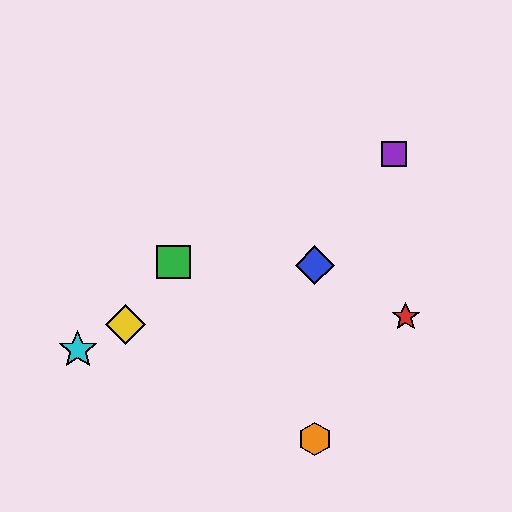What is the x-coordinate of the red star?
The red star is at x≈406.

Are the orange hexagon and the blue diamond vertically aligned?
Yes, both are at x≈315.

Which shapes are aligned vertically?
The blue diamond, the orange hexagon are aligned vertically.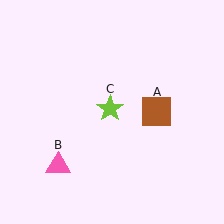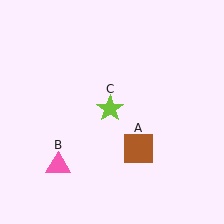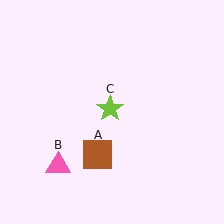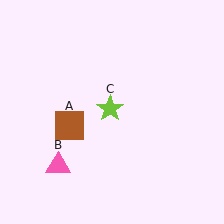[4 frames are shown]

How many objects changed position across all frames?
1 object changed position: brown square (object A).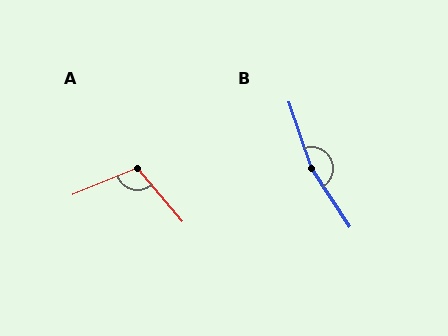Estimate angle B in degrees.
Approximately 166 degrees.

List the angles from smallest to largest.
A (108°), B (166°).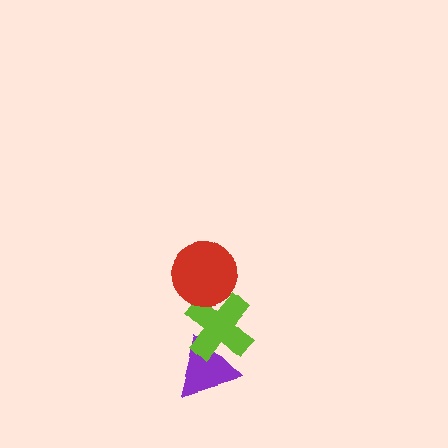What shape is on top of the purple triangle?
The lime cross is on top of the purple triangle.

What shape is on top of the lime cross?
The red circle is on top of the lime cross.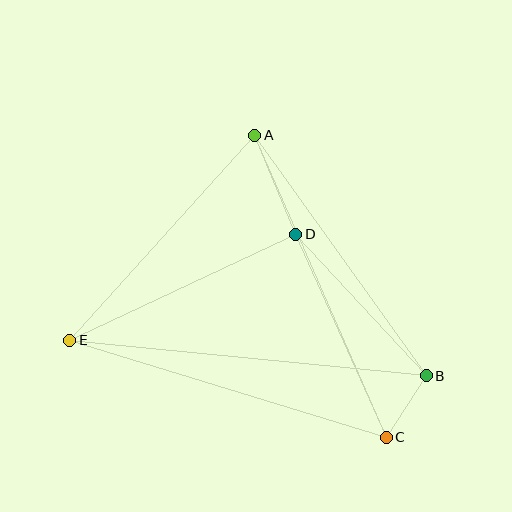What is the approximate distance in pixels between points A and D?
The distance between A and D is approximately 107 pixels.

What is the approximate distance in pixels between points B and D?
The distance between B and D is approximately 192 pixels.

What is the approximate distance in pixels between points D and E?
The distance between D and E is approximately 250 pixels.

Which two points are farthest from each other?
Points B and E are farthest from each other.